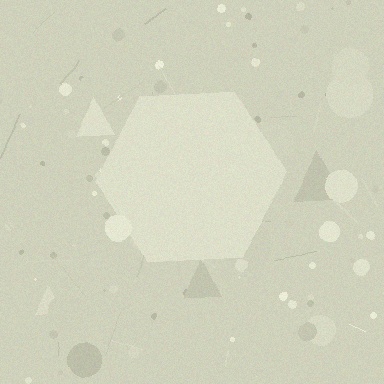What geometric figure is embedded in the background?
A hexagon is embedded in the background.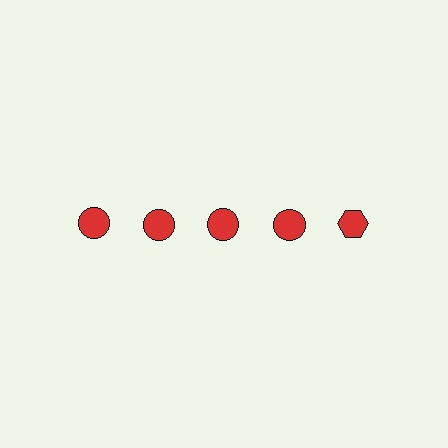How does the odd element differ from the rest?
It has a different shape: hexagon instead of circle.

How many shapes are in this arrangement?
There are 5 shapes arranged in a grid pattern.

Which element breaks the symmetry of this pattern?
The red hexagon in the top row, rightmost column breaks the symmetry. All other shapes are red circles.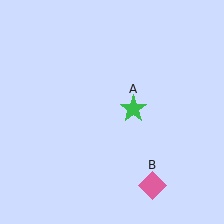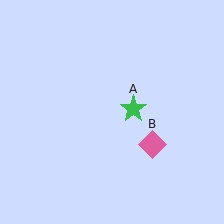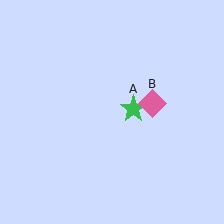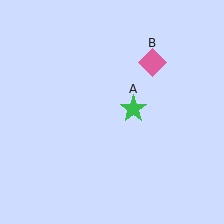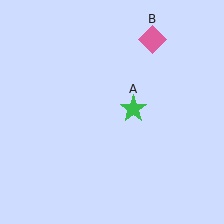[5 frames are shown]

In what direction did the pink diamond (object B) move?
The pink diamond (object B) moved up.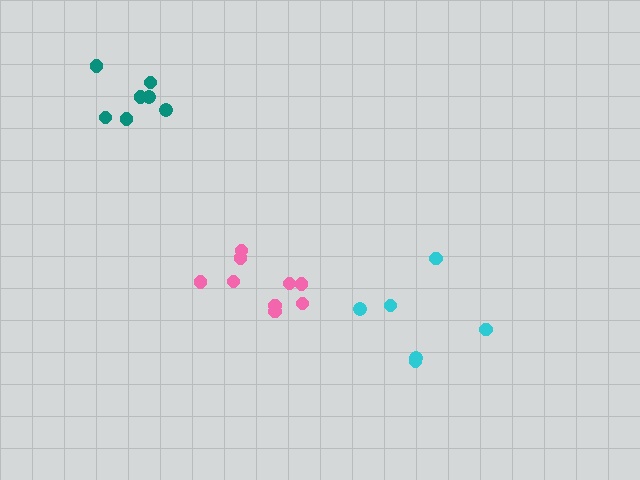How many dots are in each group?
Group 1: 6 dots, Group 2: 7 dots, Group 3: 9 dots (22 total).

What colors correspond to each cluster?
The clusters are colored: cyan, teal, pink.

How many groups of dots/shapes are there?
There are 3 groups.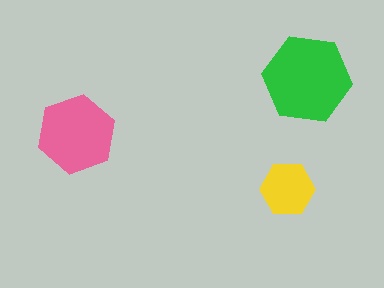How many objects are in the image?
There are 3 objects in the image.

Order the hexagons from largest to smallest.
the green one, the pink one, the yellow one.